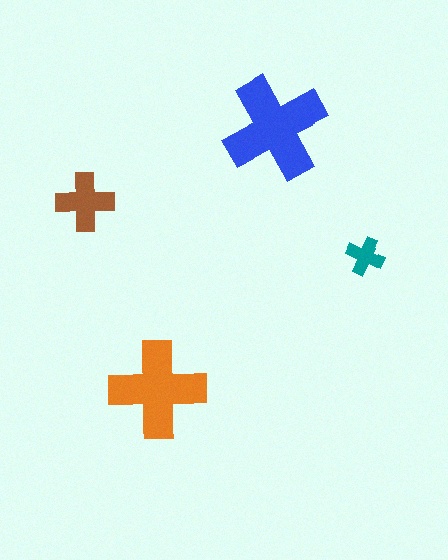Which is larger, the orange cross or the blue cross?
The blue one.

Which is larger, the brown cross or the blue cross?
The blue one.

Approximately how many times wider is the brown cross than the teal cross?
About 1.5 times wider.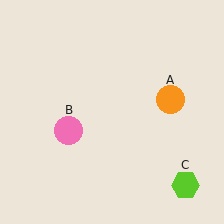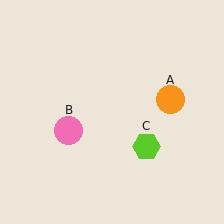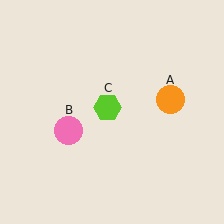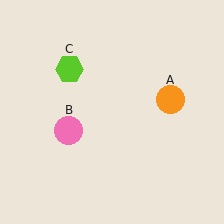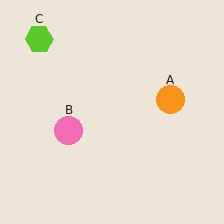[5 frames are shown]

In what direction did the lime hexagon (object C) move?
The lime hexagon (object C) moved up and to the left.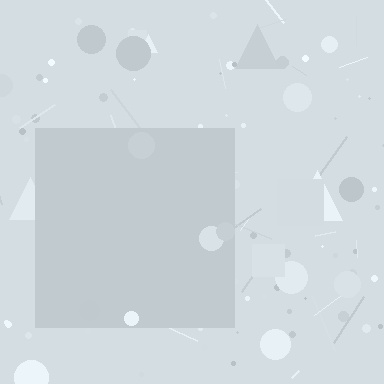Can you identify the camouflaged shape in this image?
The camouflaged shape is a square.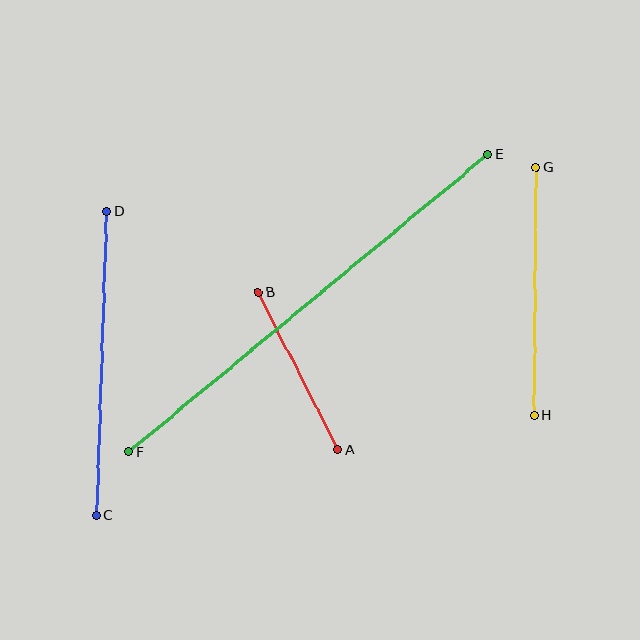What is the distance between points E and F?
The distance is approximately 467 pixels.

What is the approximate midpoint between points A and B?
The midpoint is at approximately (298, 371) pixels.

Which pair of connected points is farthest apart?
Points E and F are farthest apart.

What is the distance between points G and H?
The distance is approximately 248 pixels.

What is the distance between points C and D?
The distance is approximately 304 pixels.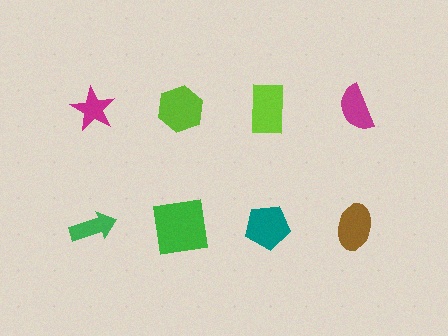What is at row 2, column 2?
A green square.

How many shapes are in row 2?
4 shapes.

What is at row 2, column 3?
A teal pentagon.